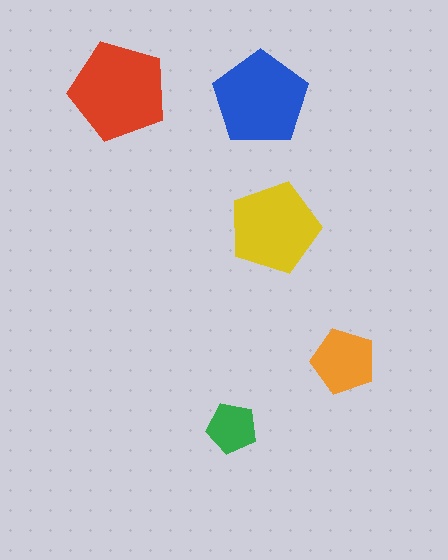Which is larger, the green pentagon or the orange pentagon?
The orange one.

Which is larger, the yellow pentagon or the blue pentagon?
The blue one.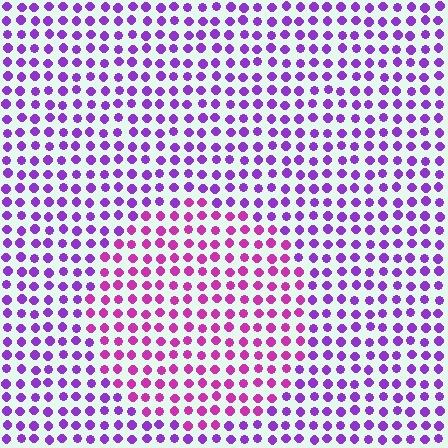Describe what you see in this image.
The image is filled with small purple elements in a uniform arrangement. A circle-shaped region is visible where the elements are tinted to a slightly different hue, forming a subtle color boundary.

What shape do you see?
I see a circle.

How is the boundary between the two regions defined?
The boundary is defined purely by a slight shift in hue (about 33 degrees). Spacing, size, and orientation are identical on both sides.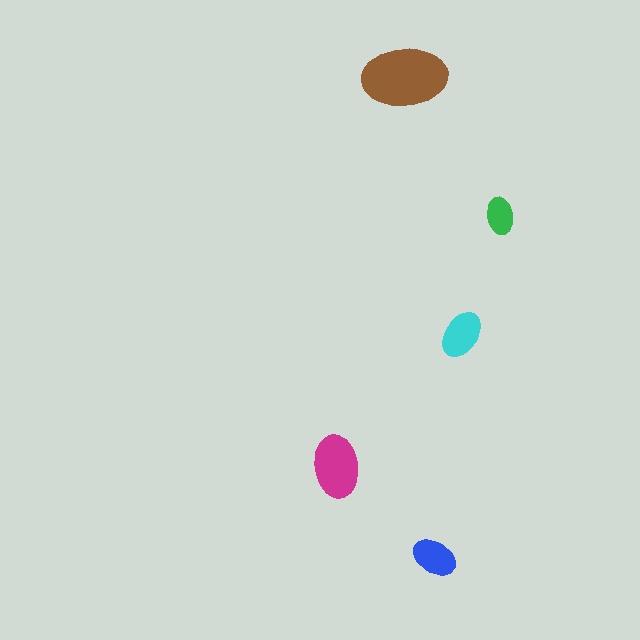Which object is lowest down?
The blue ellipse is bottommost.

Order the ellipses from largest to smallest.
the brown one, the magenta one, the cyan one, the blue one, the green one.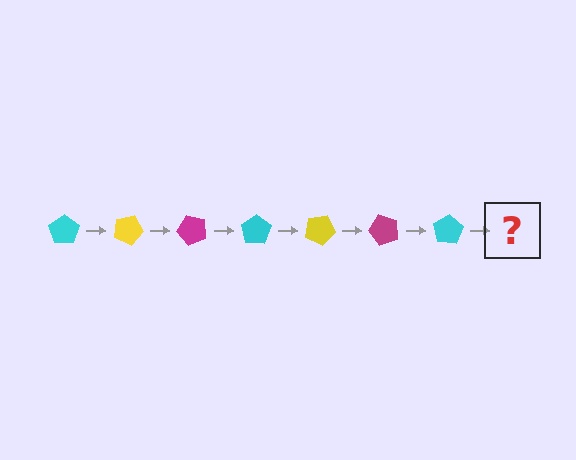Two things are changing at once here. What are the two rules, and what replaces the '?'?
The two rules are that it rotates 25 degrees each step and the color cycles through cyan, yellow, and magenta. The '?' should be a yellow pentagon, rotated 175 degrees from the start.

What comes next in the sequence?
The next element should be a yellow pentagon, rotated 175 degrees from the start.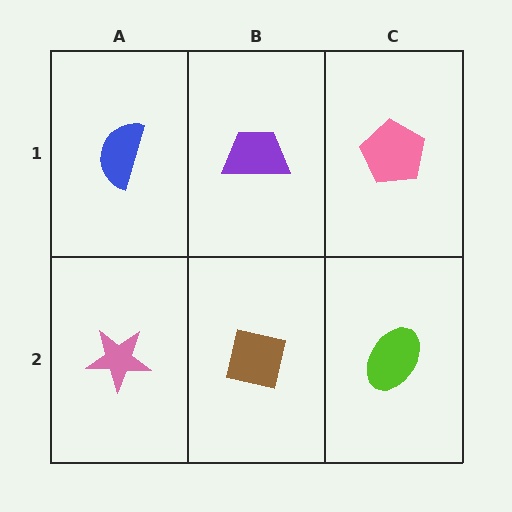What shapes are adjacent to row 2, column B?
A purple trapezoid (row 1, column B), a pink star (row 2, column A), a lime ellipse (row 2, column C).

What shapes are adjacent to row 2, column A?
A blue semicircle (row 1, column A), a brown square (row 2, column B).